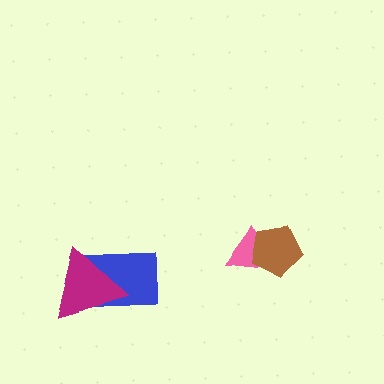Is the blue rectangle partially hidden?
Yes, it is partially covered by another shape.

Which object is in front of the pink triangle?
The brown pentagon is in front of the pink triangle.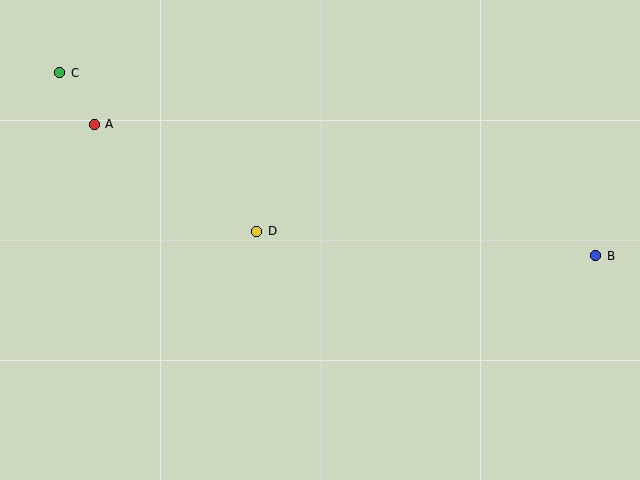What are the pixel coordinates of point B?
Point B is at (596, 256).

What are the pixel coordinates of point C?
Point C is at (60, 73).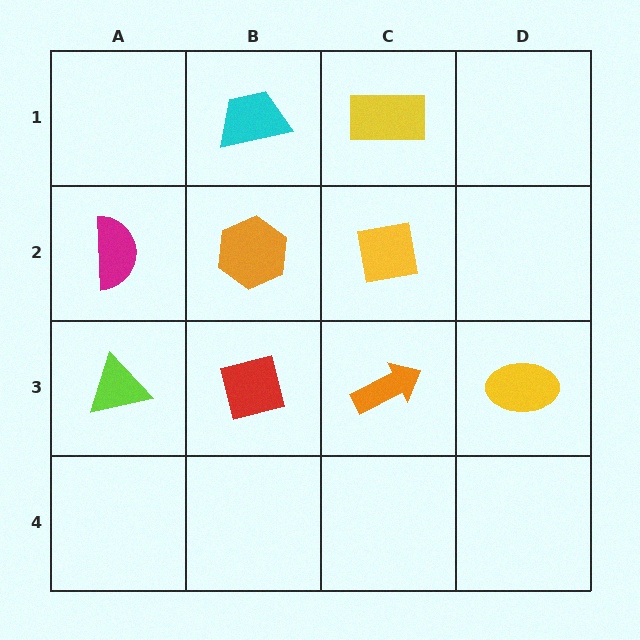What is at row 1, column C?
A yellow rectangle.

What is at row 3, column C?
An orange arrow.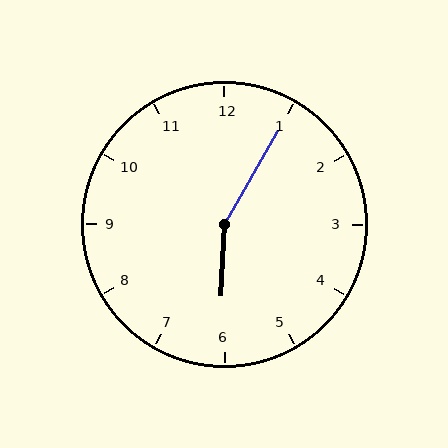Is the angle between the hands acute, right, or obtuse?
It is obtuse.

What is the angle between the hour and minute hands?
Approximately 152 degrees.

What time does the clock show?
6:05.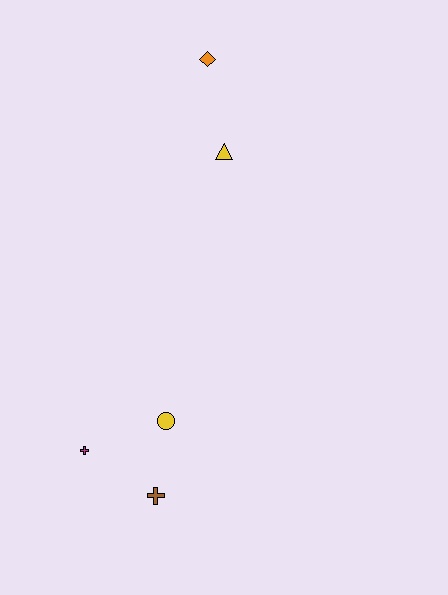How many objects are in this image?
There are 5 objects.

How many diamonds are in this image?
There is 1 diamond.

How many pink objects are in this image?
There are no pink objects.